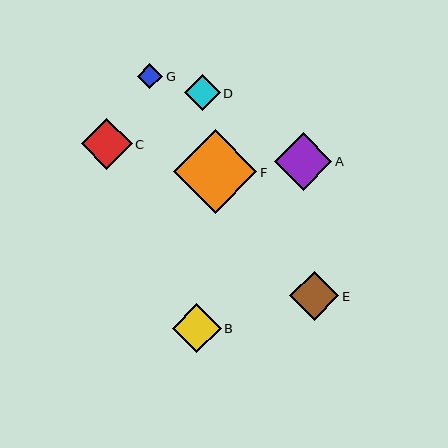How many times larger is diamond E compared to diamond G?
Diamond E is approximately 1.9 times the size of diamond G.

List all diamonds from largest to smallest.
From largest to smallest: F, A, C, E, B, D, G.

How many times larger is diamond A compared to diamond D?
Diamond A is approximately 1.6 times the size of diamond D.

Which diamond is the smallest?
Diamond G is the smallest with a size of approximately 26 pixels.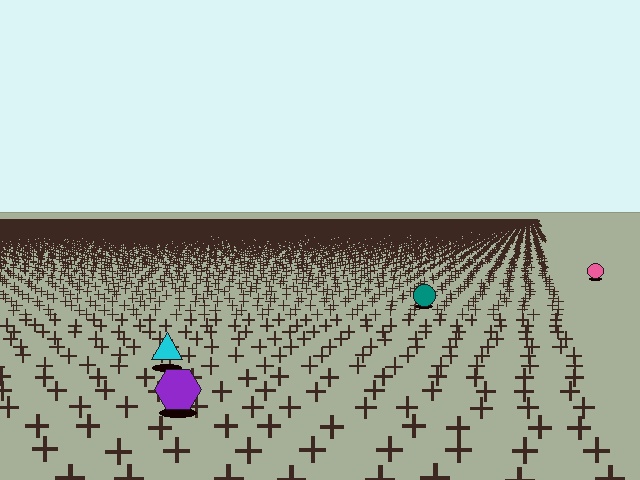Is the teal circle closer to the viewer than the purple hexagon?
No. The purple hexagon is closer — you can tell from the texture gradient: the ground texture is coarser near it.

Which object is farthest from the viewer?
The pink circle is farthest from the viewer. It appears smaller and the ground texture around it is denser.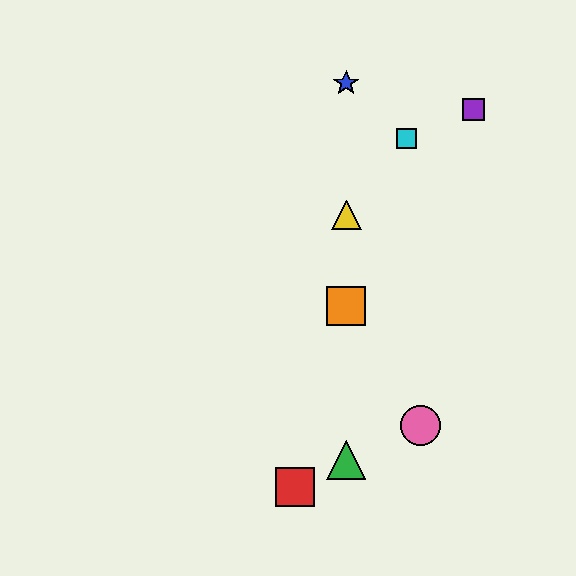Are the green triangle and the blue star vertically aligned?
Yes, both are at x≈346.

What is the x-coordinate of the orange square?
The orange square is at x≈346.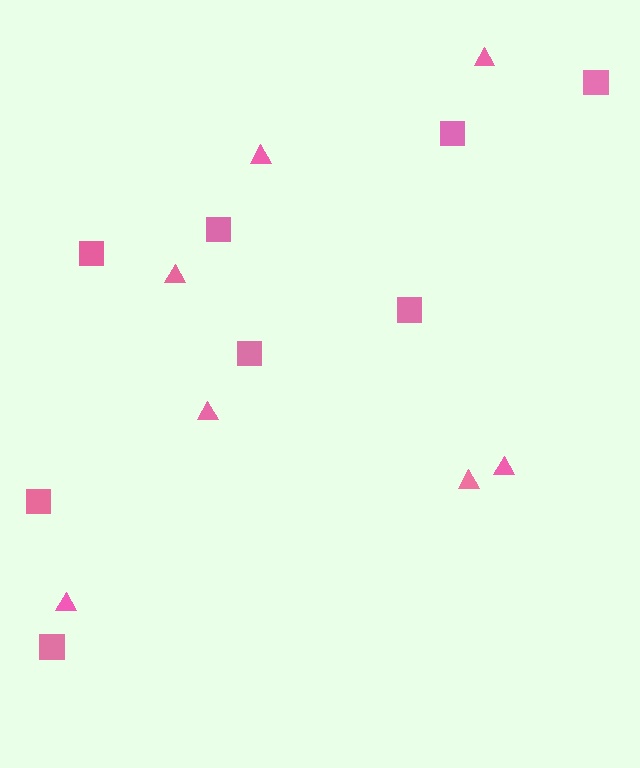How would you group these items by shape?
There are 2 groups: one group of triangles (7) and one group of squares (8).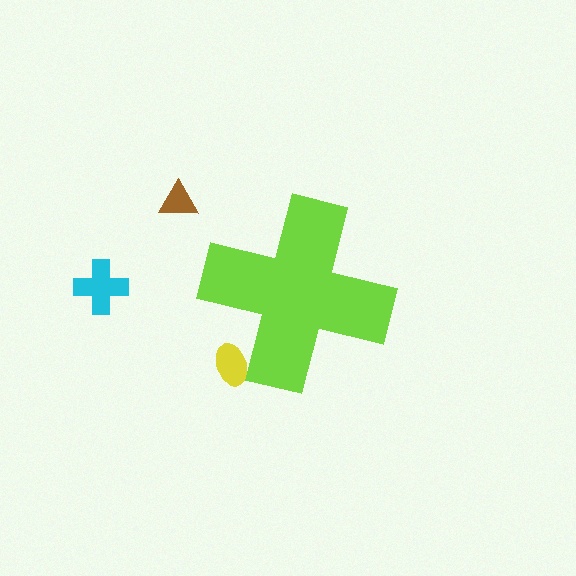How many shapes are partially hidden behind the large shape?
1 shape is partially hidden.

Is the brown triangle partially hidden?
No, the brown triangle is fully visible.